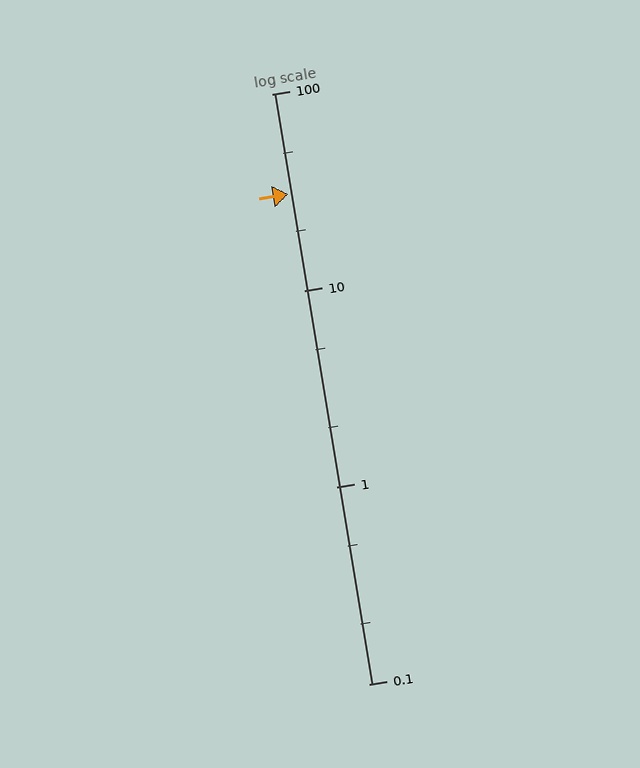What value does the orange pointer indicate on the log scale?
The pointer indicates approximately 31.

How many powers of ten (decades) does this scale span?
The scale spans 3 decades, from 0.1 to 100.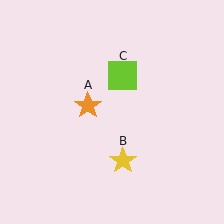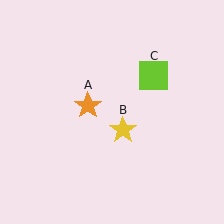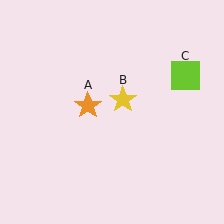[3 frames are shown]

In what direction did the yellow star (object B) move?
The yellow star (object B) moved up.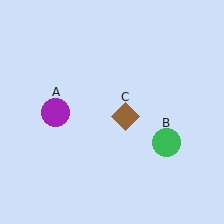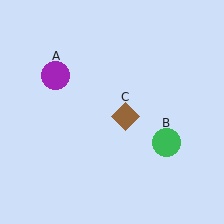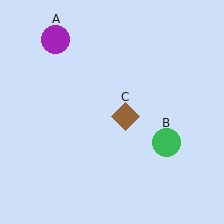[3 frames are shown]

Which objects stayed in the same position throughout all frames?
Green circle (object B) and brown diamond (object C) remained stationary.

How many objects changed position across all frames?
1 object changed position: purple circle (object A).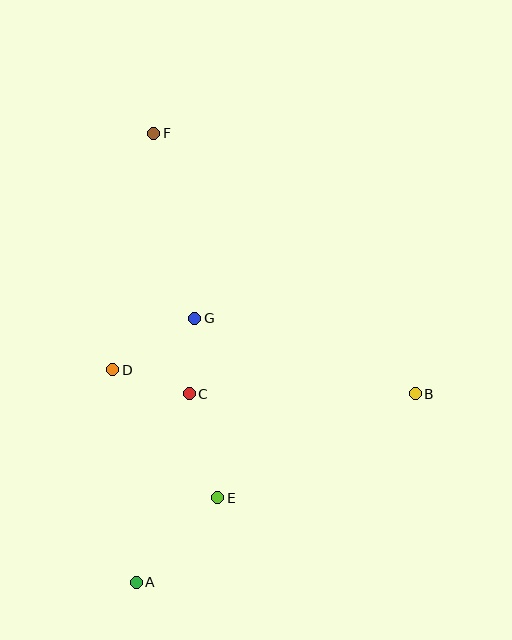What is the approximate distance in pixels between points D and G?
The distance between D and G is approximately 97 pixels.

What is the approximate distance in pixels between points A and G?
The distance between A and G is approximately 270 pixels.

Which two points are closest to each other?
Points C and G are closest to each other.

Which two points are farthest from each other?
Points A and F are farthest from each other.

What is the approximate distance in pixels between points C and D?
The distance between C and D is approximately 81 pixels.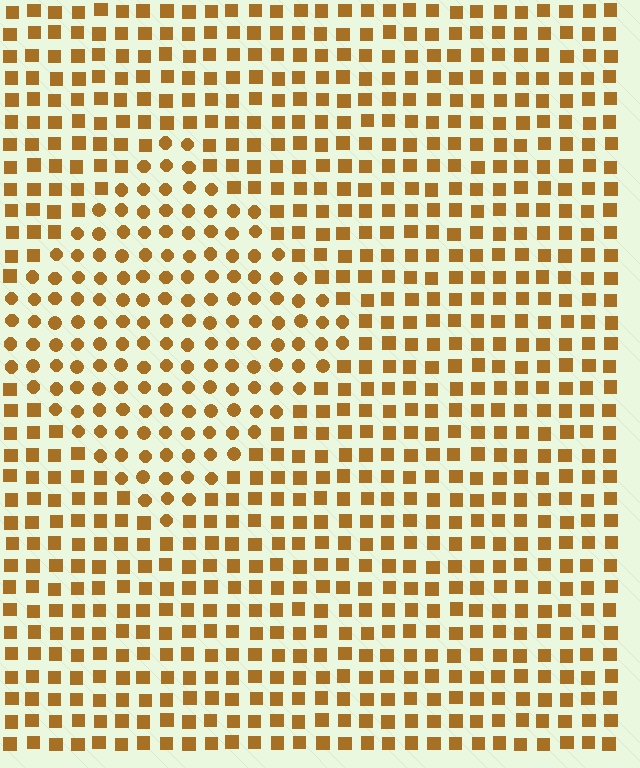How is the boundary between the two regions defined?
The boundary is defined by a change in element shape: circles inside vs. squares outside. All elements share the same color and spacing.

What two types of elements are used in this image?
The image uses circles inside the diamond region and squares outside it.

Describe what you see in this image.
The image is filled with small brown elements arranged in a uniform grid. A diamond-shaped region contains circles, while the surrounding area contains squares. The boundary is defined purely by the change in element shape.